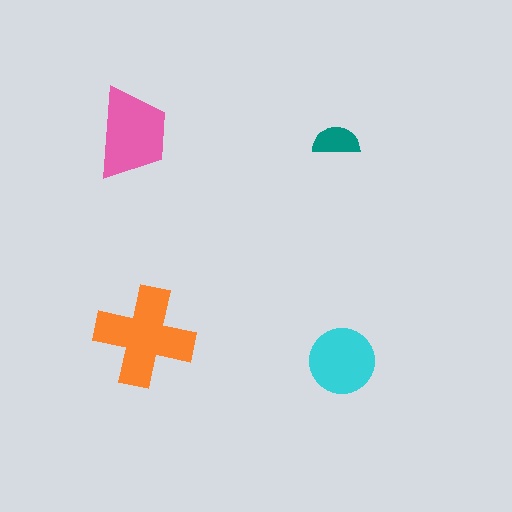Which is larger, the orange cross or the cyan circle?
The orange cross.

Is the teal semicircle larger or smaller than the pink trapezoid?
Smaller.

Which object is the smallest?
The teal semicircle.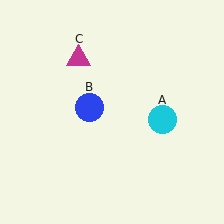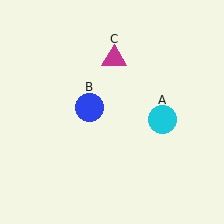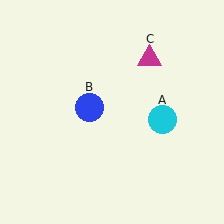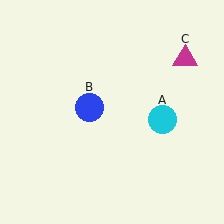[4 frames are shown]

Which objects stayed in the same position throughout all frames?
Cyan circle (object A) and blue circle (object B) remained stationary.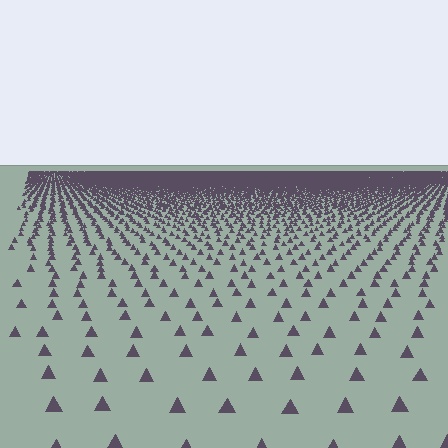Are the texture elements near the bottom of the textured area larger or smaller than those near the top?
Larger. Near the bottom, elements are closer to the viewer and appear at a bigger on-screen size.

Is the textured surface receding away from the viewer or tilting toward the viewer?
The surface is receding away from the viewer. Texture elements get smaller and denser toward the top.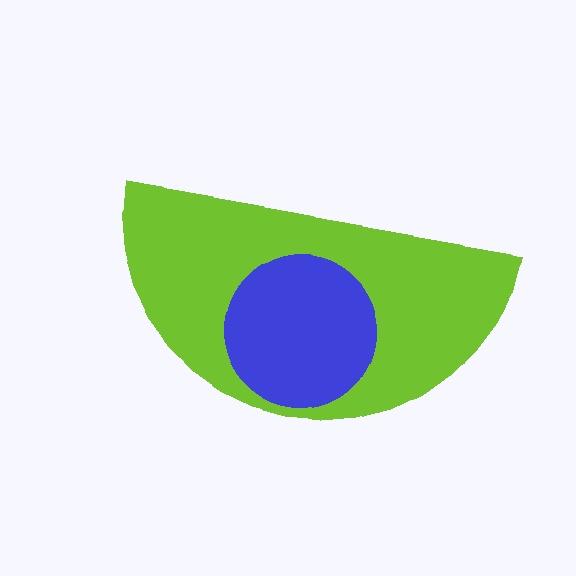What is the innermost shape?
The blue circle.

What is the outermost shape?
The lime semicircle.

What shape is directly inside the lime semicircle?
The blue circle.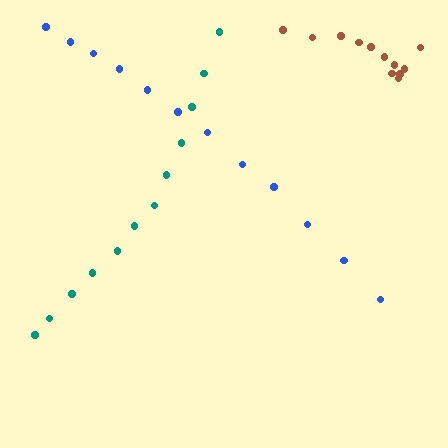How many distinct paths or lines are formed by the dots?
There are 3 distinct paths.